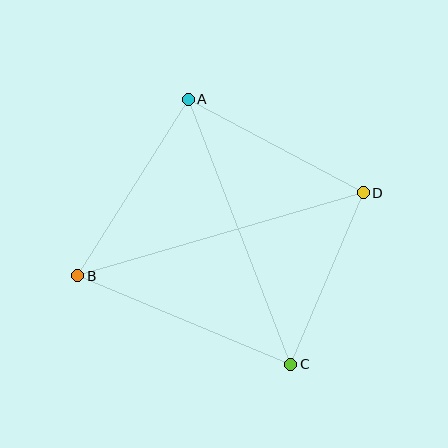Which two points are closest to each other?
Points C and D are closest to each other.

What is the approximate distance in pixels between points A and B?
The distance between A and B is approximately 208 pixels.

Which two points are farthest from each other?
Points B and D are farthest from each other.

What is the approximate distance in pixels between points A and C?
The distance between A and C is approximately 284 pixels.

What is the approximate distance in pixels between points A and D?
The distance between A and D is approximately 198 pixels.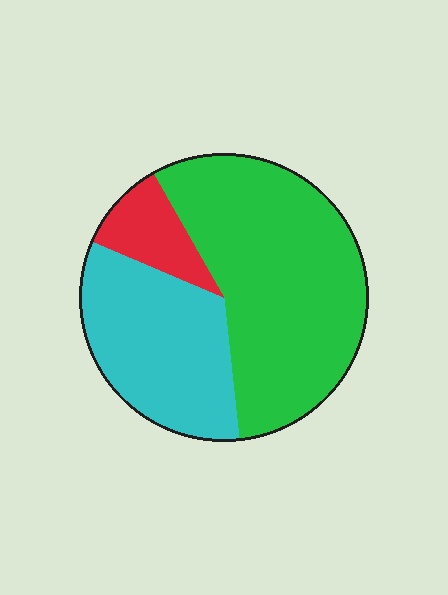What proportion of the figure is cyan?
Cyan covers around 35% of the figure.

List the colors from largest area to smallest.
From largest to smallest: green, cyan, red.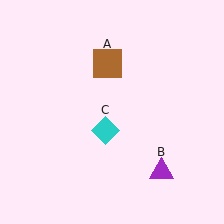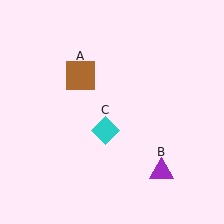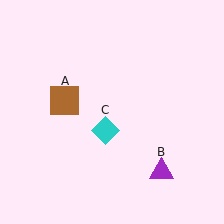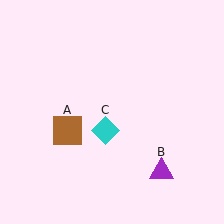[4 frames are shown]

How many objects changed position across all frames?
1 object changed position: brown square (object A).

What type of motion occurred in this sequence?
The brown square (object A) rotated counterclockwise around the center of the scene.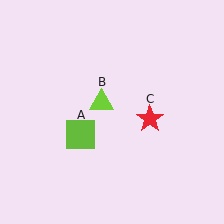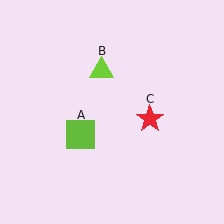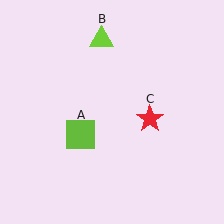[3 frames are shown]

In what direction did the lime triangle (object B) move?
The lime triangle (object B) moved up.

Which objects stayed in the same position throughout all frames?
Lime square (object A) and red star (object C) remained stationary.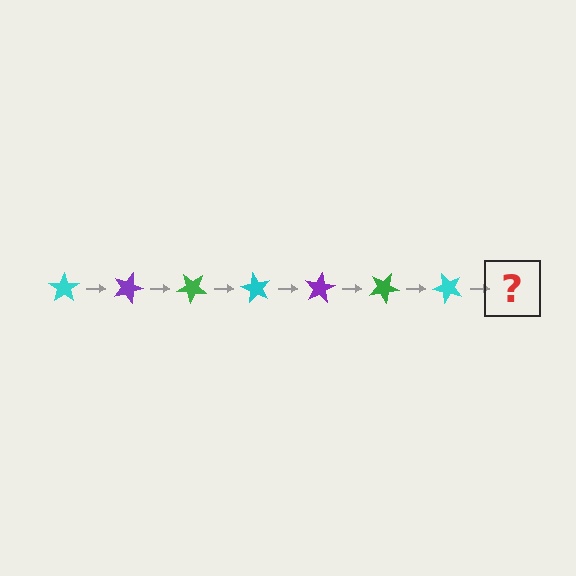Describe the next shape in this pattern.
It should be a purple star, rotated 140 degrees from the start.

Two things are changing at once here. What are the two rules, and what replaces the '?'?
The two rules are that it rotates 20 degrees each step and the color cycles through cyan, purple, and green. The '?' should be a purple star, rotated 140 degrees from the start.